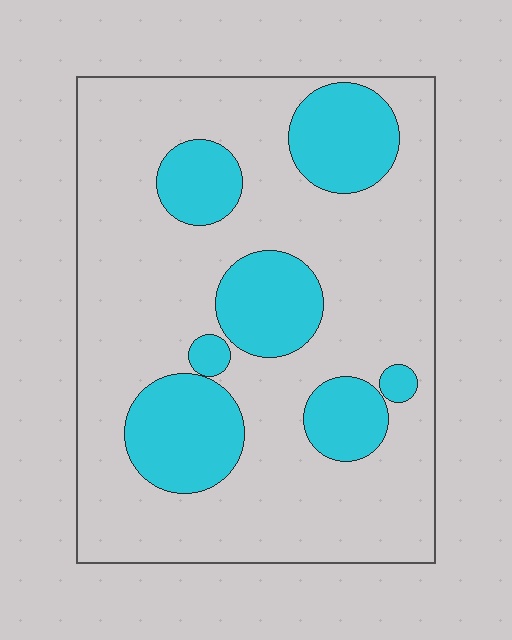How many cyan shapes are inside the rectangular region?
7.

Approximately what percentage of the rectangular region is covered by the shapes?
Approximately 25%.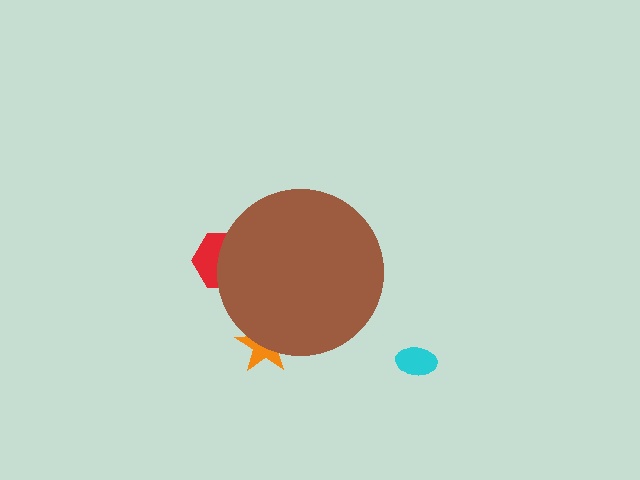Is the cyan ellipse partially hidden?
No, the cyan ellipse is fully visible.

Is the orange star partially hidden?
Yes, the orange star is partially hidden behind the brown circle.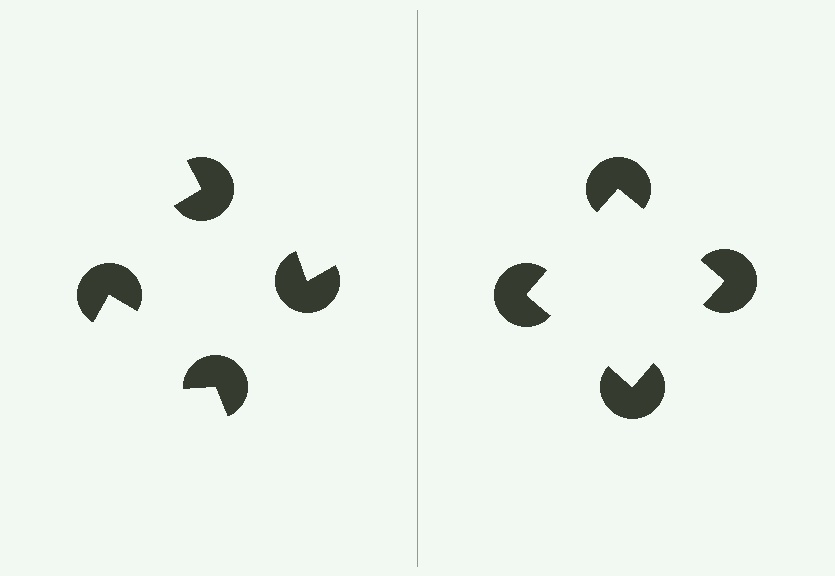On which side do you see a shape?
An illusory square appears on the right side. On the left side the wedge cuts are rotated, so no coherent shape forms.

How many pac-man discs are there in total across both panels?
8 — 4 on each side.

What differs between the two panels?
The pac-man discs are positioned identically on both sides; only the wedge orientations differ. On the right they align to a square; on the left they are misaligned.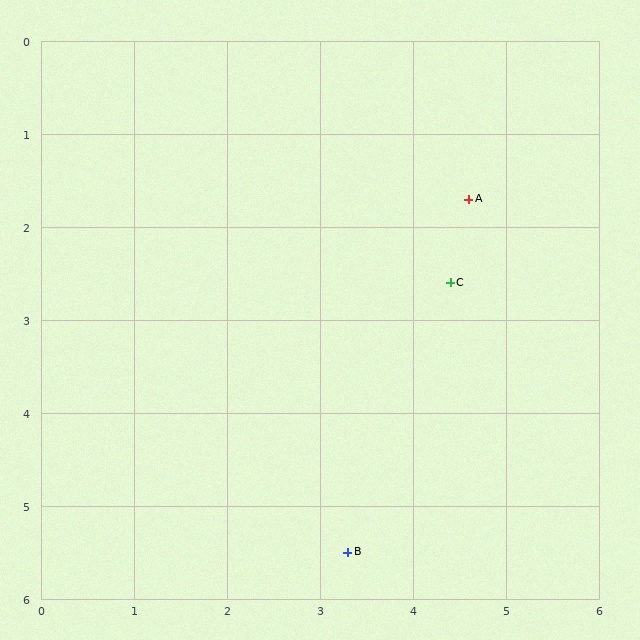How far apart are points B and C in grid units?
Points B and C are about 3.1 grid units apart.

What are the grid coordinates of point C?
Point C is at approximately (4.4, 2.6).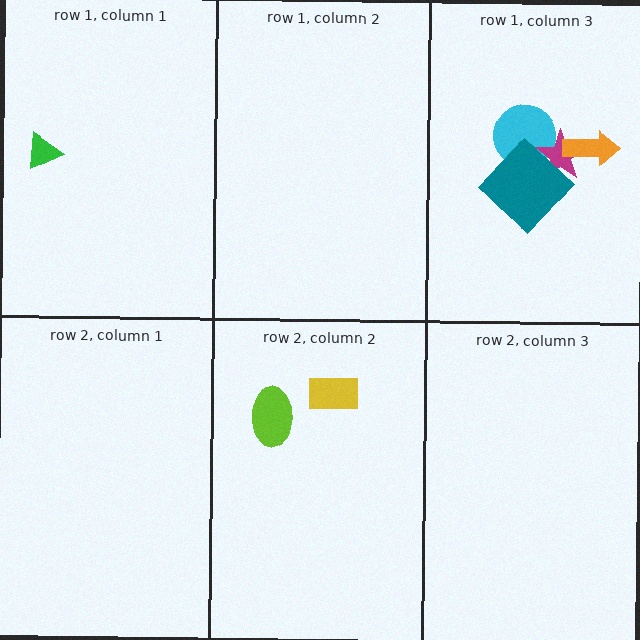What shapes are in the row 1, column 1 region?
The green triangle.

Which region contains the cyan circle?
The row 1, column 3 region.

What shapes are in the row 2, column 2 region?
The yellow rectangle, the lime ellipse.